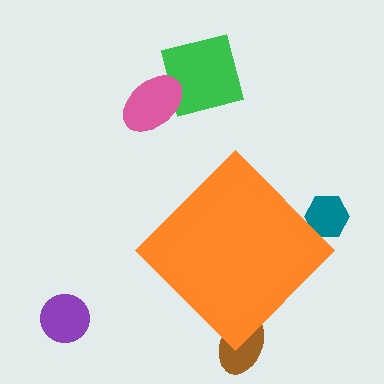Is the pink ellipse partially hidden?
No, the pink ellipse is fully visible.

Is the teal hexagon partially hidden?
Yes, the teal hexagon is partially hidden behind the orange diamond.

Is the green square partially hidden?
No, the green square is fully visible.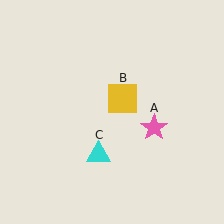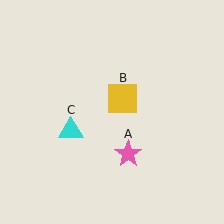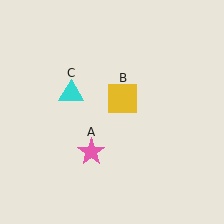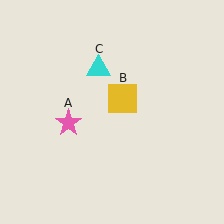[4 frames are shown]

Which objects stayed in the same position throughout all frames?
Yellow square (object B) remained stationary.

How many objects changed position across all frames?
2 objects changed position: pink star (object A), cyan triangle (object C).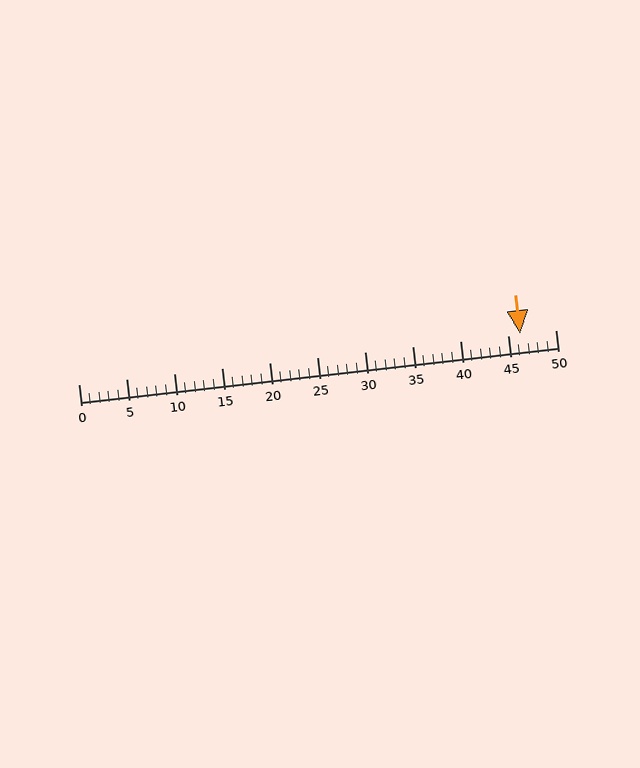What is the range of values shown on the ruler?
The ruler shows values from 0 to 50.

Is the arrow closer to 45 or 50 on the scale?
The arrow is closer to 45.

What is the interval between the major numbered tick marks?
The major tick marks are spaced 5 units apart.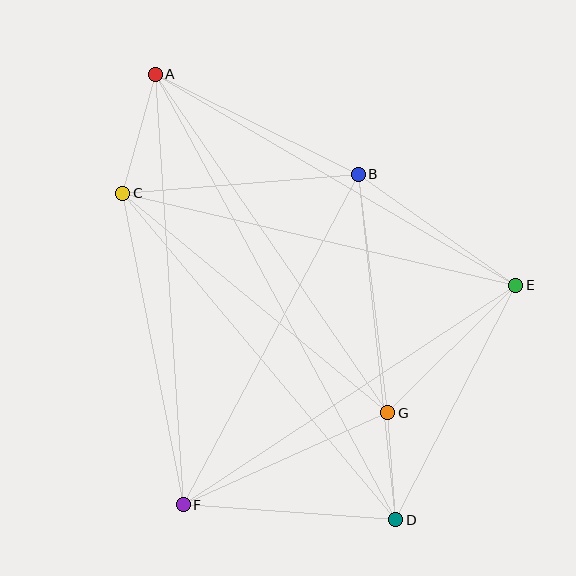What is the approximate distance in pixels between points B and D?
The distance between B and D is approximately 348 pixels.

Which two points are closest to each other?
Points D and G are closest to each other.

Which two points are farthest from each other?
Points A and D are farthest from each other.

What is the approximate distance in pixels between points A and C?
The distance between A and C is approximately 123 pixels.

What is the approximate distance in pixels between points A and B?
The distance between A and B is approximately 226 pixels.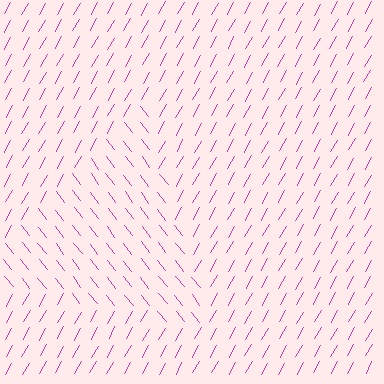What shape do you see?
I see a triangle.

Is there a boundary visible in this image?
Yes, there is a texture boundary formed by a change in line orientation.